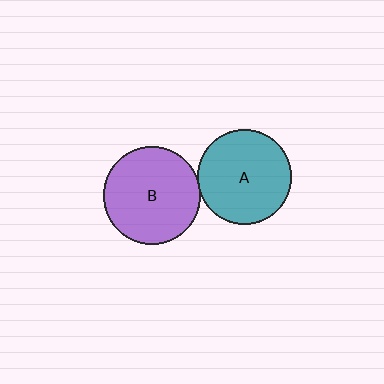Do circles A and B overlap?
Yes.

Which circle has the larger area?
Circle B (purple).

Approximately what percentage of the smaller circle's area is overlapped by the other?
Approximately 5%.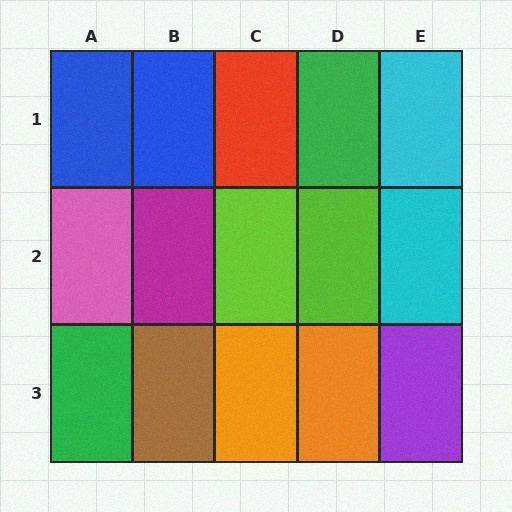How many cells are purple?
1 cell is purple.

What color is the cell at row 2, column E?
Cyan.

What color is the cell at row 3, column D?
Orange.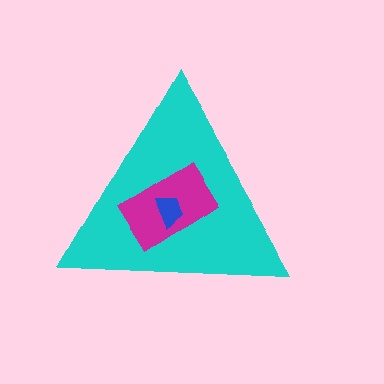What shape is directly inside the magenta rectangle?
The blue trapezoid.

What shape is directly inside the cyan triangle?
The magenta rectangle.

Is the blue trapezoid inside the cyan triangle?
Yes.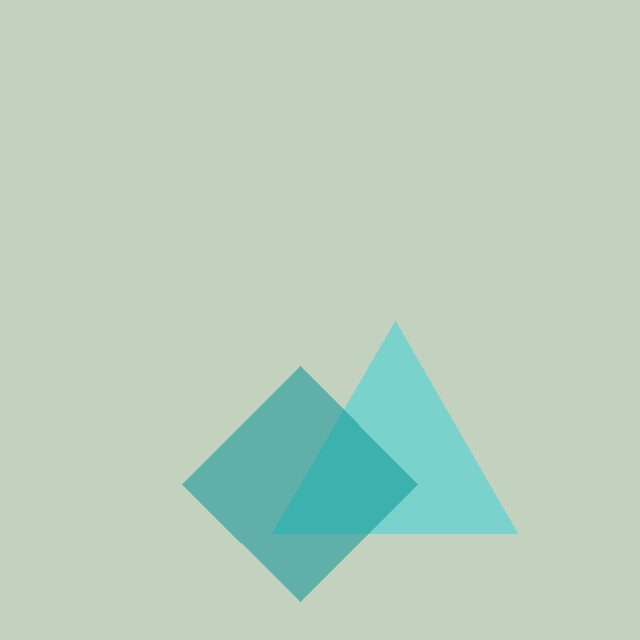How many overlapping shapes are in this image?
There are 2 overlapping shapes in the image.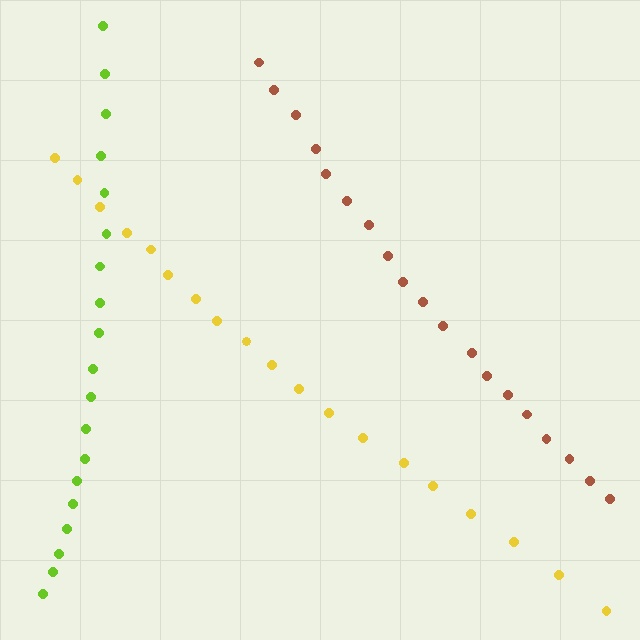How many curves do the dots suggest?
There are 3 distinct paths.